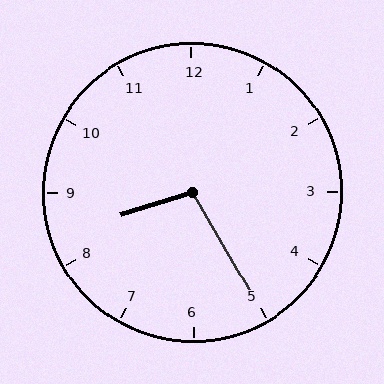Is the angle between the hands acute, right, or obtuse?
It is obtuse.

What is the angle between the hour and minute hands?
Approximately 102 degrees.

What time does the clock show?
8:25.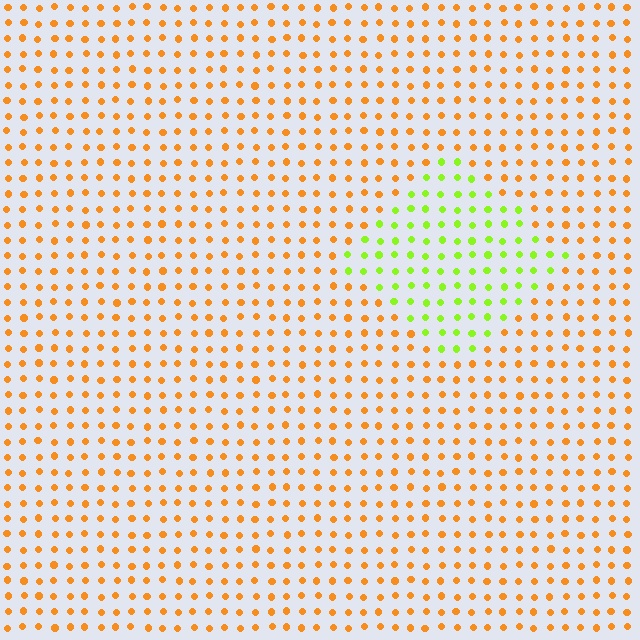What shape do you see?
I see a diamond.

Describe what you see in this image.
The image is filled with small orange elements in a uniform arrangement. A diamond-shaped region is visible where the elements are tinted to a slightly different hue, forming a subtle color boundary.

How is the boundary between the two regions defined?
The boundary is defined purely by a slight shift in hue (about 59 degrees). Spacing, size, and orientation are identical on both sides.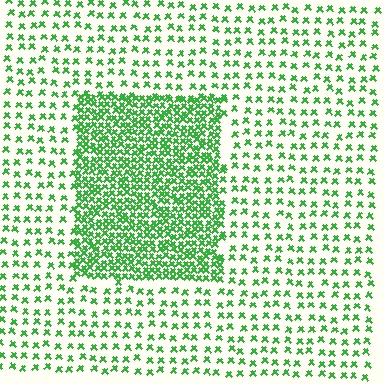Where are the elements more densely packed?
The elements are more densely packed inside the rectangle boundary.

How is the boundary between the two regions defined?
The boundary is defined by a change in element density (approximately 2.8x ratio). All elements are the same color, size, and shape.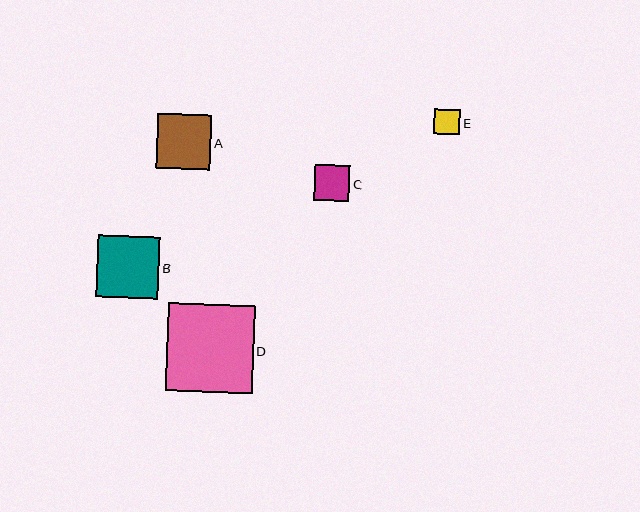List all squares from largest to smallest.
From largest to smallest: D, B, A, C, E.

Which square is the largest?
Square D is the largest with a size of approximately 87 pixels.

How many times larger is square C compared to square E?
Square C is approximately 1.4 times the size of square E.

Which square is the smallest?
Square E is the smallest with a size of approximately 26 pixels.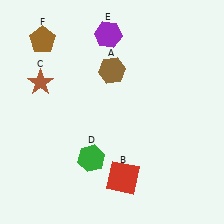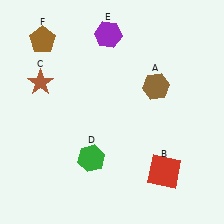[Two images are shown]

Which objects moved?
The objects that moved are: the brown hexagon (A), the red square (B).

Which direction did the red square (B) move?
The red square (B) moved right.